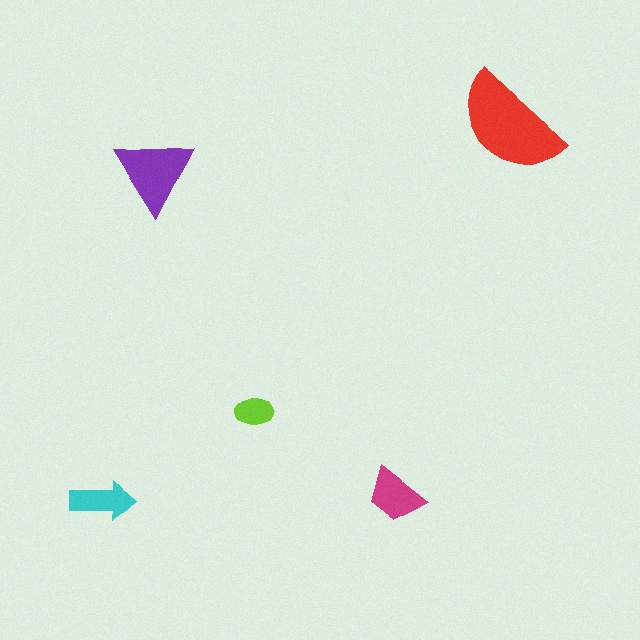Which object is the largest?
The red semicircle.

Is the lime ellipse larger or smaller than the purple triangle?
Smaller.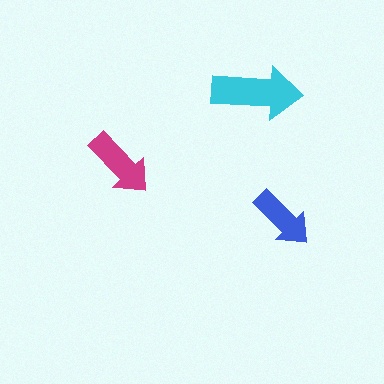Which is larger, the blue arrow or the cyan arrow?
The cyan one.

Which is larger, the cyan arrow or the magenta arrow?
The cyan one.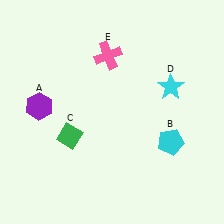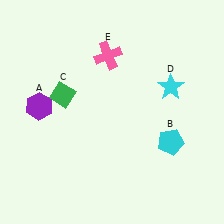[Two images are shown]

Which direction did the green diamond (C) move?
The green diamond (C) moved up.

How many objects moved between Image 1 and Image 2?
1 object moved between the two images.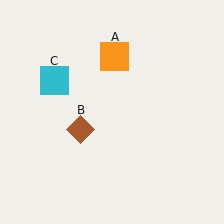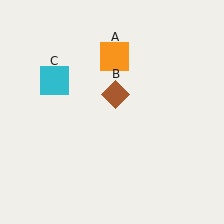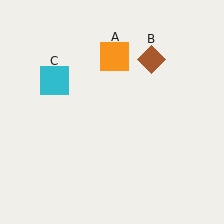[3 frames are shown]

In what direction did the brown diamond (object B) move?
The brown diamond (object B) moved up and to the right.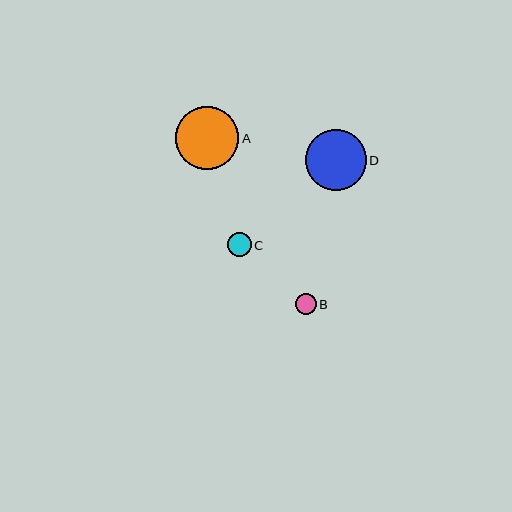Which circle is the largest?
Circle A is the largest with a size of approximately 63 pixels.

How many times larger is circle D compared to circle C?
Circle D is approximately 2.5 times the size of circle C.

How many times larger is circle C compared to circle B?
Circle C is approximately 1.2 times the size of circle B.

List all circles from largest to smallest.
From largest to smallest: A, D, C, B.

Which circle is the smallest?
Circle B is the smallest with a size of approximately 21 pixels.